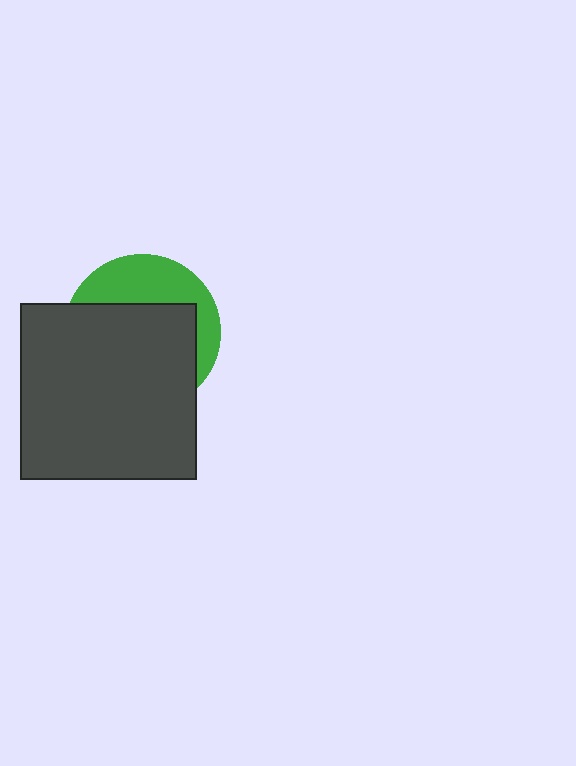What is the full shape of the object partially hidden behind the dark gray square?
The partially hidden object is a green circle.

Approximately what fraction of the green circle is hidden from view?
Roughly 65% of the green circle is hidden behind the dark gray square.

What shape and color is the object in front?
The object in front is a dark gray square.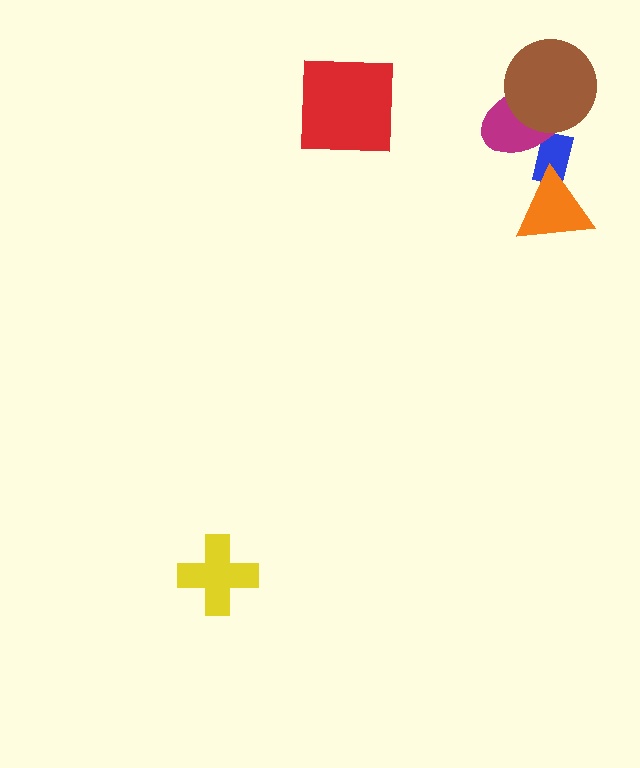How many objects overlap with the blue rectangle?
2 objects overlap with the blue rectangle.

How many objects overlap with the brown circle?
1 object overlaps with the brown circle.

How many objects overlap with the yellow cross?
0 objects overlap with the yellow cross.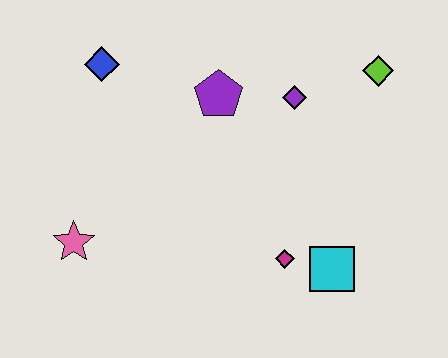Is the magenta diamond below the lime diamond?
Yes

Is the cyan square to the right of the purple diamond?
Yes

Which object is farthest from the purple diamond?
The pink star is farthest from the purple diamond.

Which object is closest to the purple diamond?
The purple pentagon is closest to the purple diamond.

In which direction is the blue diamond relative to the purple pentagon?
The blue diamond is to the left of the purple pentagon.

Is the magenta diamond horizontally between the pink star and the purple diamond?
Yes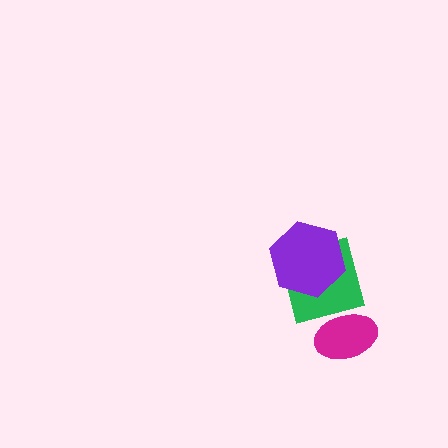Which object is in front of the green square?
The purple hexagon is in front of the green square.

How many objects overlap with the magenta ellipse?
1 object overlaps with the magenta ellipse.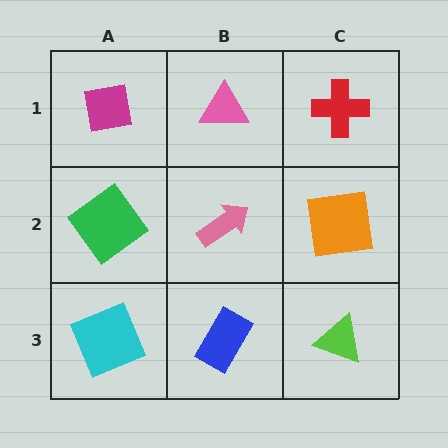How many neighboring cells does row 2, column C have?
3.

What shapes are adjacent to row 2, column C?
A red cross (row 1, column C), a lime triangle (row 3, column C), a pink arrow (row 2, column B).